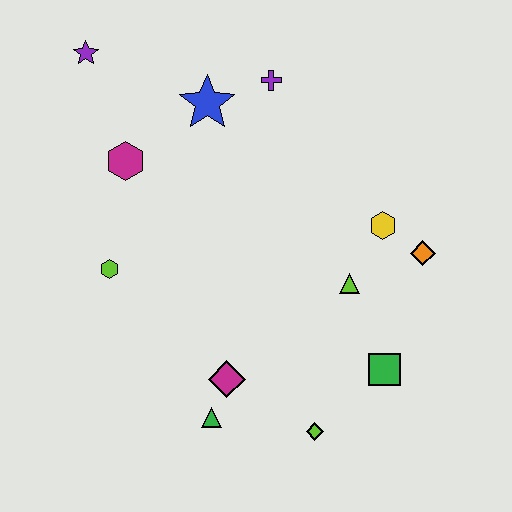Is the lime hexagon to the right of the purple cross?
No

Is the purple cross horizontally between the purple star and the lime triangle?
Yes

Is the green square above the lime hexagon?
No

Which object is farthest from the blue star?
The lime diamond is farthest from the blue star.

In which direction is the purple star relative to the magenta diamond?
The purple star is above the magenta diamond.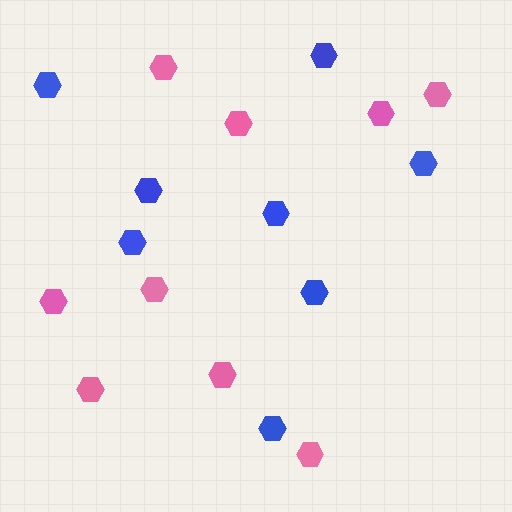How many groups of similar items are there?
There are 2 groups: one group of pink hexagons (9) and one group of blue hexagons (8).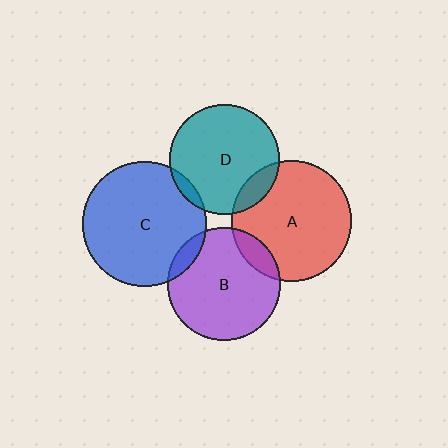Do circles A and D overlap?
Yes.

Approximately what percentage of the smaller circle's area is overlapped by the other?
Approximately 10%.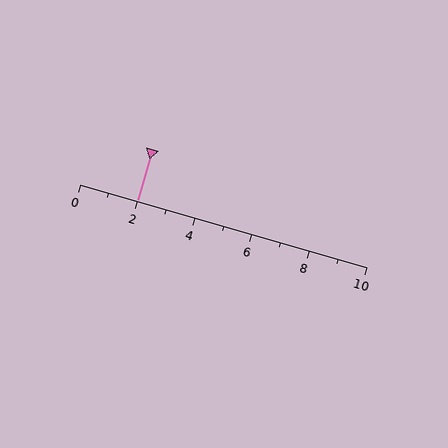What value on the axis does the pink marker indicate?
The marker indicates approximately 2.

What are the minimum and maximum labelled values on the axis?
The axis runs from 0 to 10.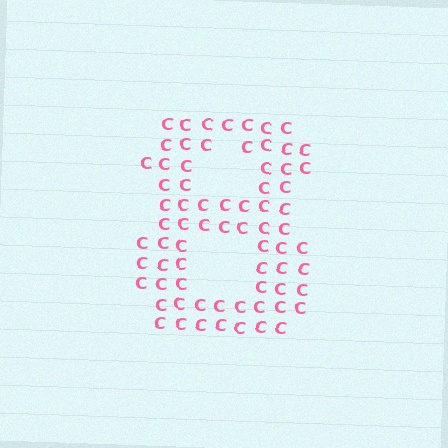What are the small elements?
The small elements are letter C's.